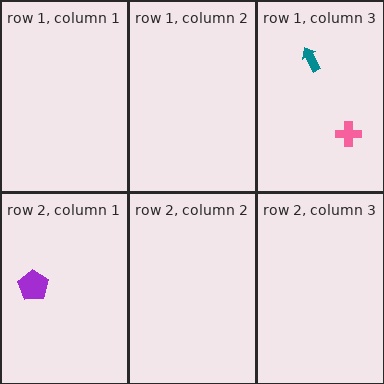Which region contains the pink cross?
The row 1, column 3 region.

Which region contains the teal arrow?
The row 1, column 3 region.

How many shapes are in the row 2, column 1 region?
1.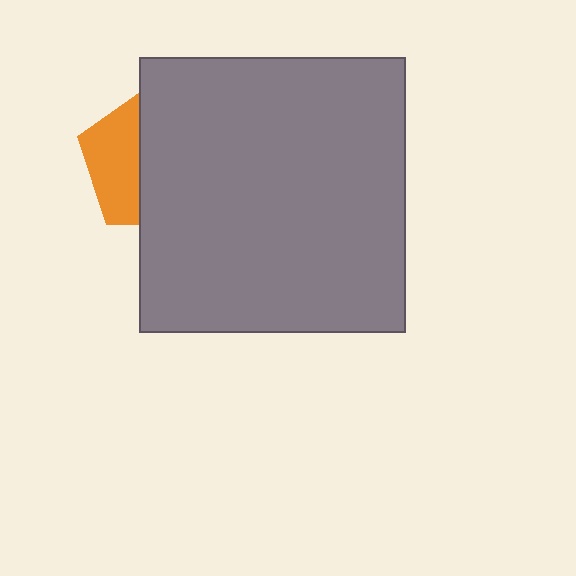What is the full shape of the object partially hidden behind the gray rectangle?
The partially hidden object is an orange pentagon.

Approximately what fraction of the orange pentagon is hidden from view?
Roughly 62% of the orange pentagon is hidden behind the gray rectangle.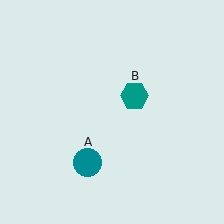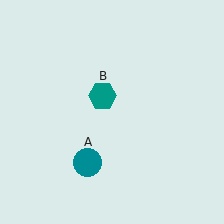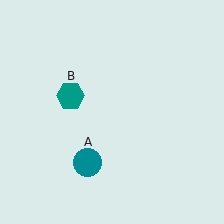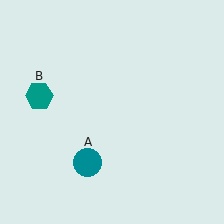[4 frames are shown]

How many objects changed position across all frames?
1 object changed position: teal hexagon (object B).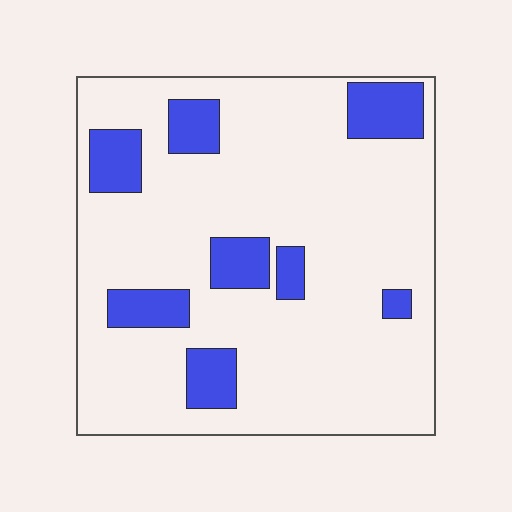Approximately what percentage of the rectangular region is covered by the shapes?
Approximately 15%.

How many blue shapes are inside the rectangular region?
8.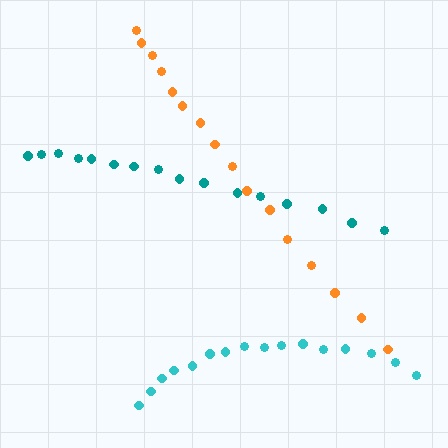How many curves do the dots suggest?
There are 3 distinct paths.